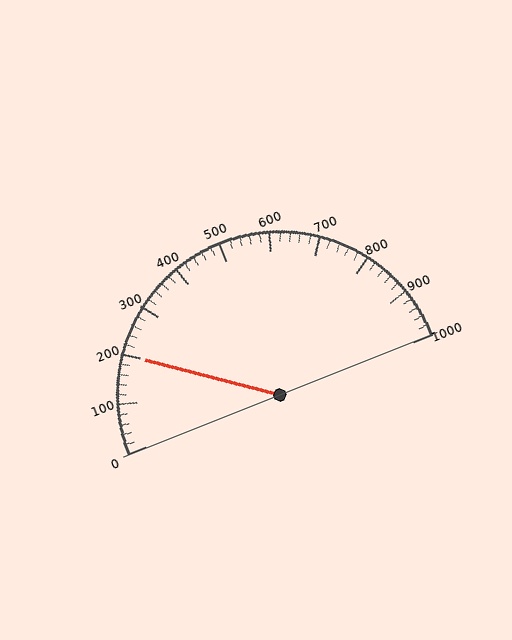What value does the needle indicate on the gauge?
The needle indicates approximately 200.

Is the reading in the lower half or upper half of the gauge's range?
The reading is in the lower half of the range (0 to 1000).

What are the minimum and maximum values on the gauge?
The gauge ranges from 0 to 1000.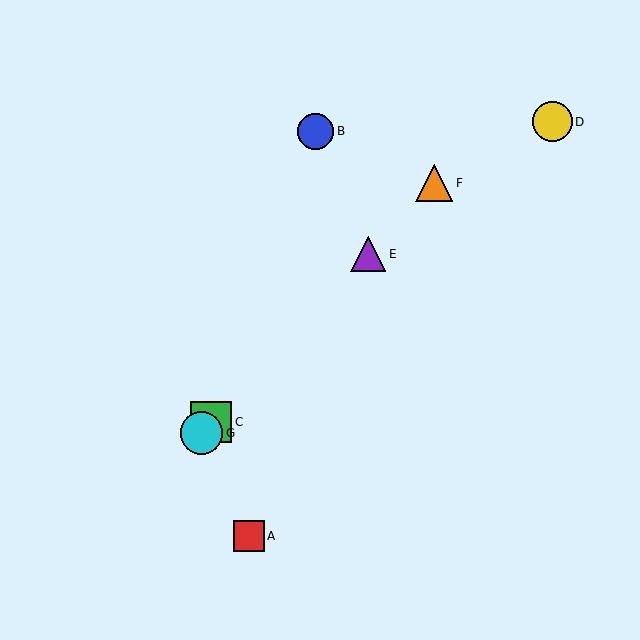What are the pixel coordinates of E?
Object E is at (368, 254).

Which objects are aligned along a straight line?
Objects C, E, F, G are aligned along a straight line.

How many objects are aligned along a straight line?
4 objects (C, E, F, G) are aligned along a straight line.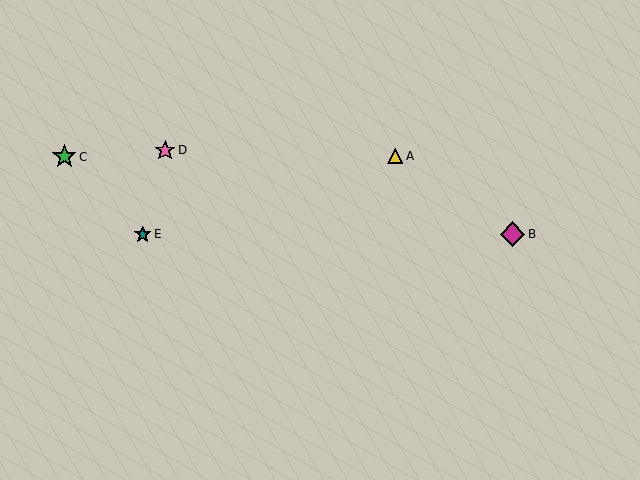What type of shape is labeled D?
Shape D is a pink star.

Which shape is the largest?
The magenta diamond (labeled B) is the largest.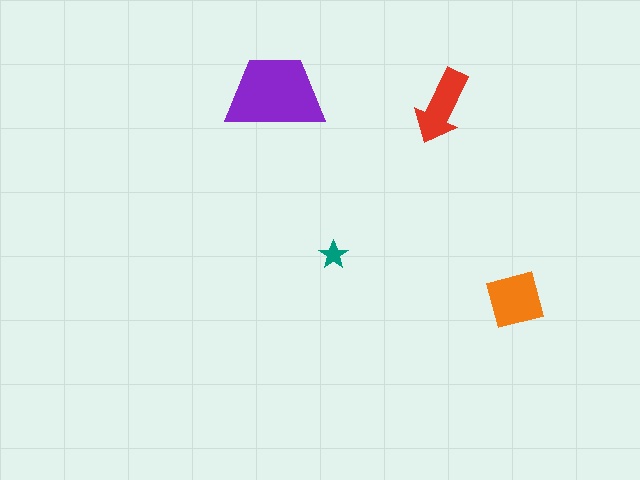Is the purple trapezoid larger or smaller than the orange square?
Larger.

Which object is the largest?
The purple trapezoid.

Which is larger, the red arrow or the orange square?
The orange square.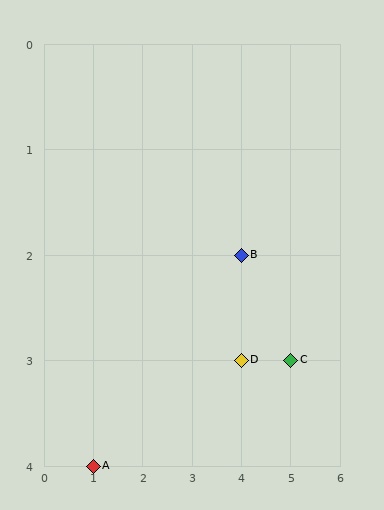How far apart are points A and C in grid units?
Points A and C are 4 columns and 1 row apart (about 4.1 grid units diagonally).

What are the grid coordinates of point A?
Point A is at grid coordinates (1, 4).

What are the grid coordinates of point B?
Point B is at grid coordinates (4, 2).